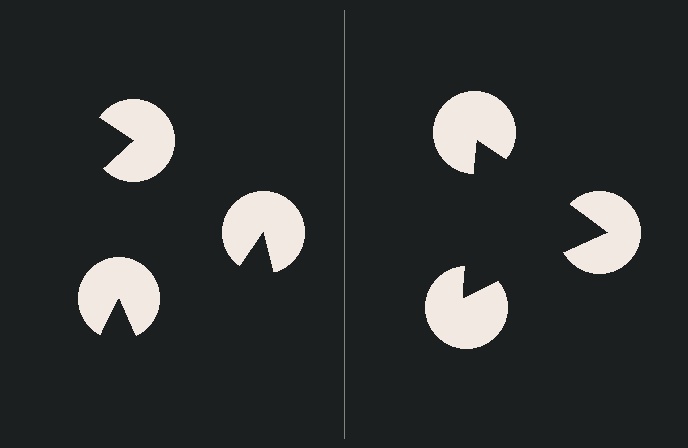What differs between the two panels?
The pac-man discs are positioned identically on both sides; only the wedge orientations differ. On the right they align to a triangle; on the left they are misaligned.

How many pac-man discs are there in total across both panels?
6 — 3 on each side.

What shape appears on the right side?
An illusory triangle.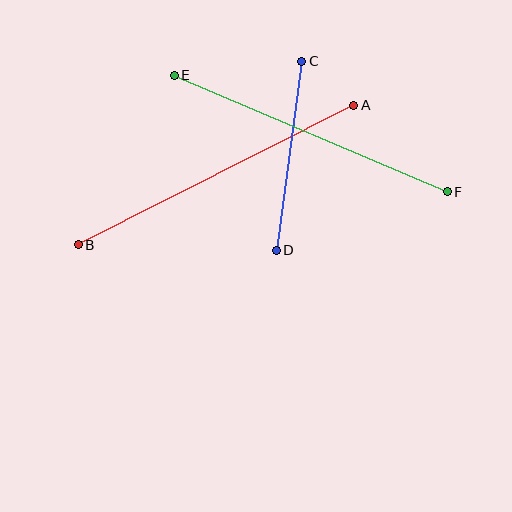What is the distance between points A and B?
The distance is approximately 309 pixels.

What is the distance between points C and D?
The distance is approximately 191 pixels.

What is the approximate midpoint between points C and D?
The midpoint is at approximately (289, 156) pixels.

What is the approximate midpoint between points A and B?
The midpoint is at approximately (216, 175) pixels.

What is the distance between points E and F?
The distance is approximately 296 pixels.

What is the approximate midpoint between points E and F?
The midpoint is at approximately (311, 133) pixels.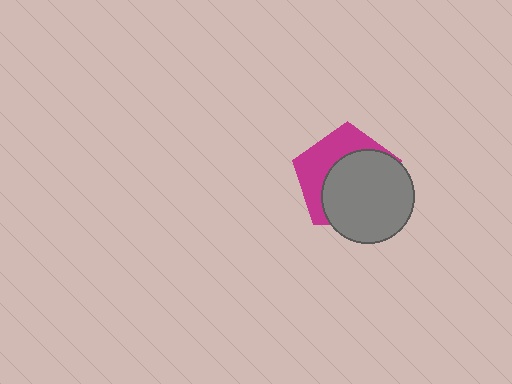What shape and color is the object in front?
The object in front is a gray circle.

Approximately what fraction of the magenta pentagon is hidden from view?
Roughly 60% of the magenta pentagon is hidden behind the gray circle.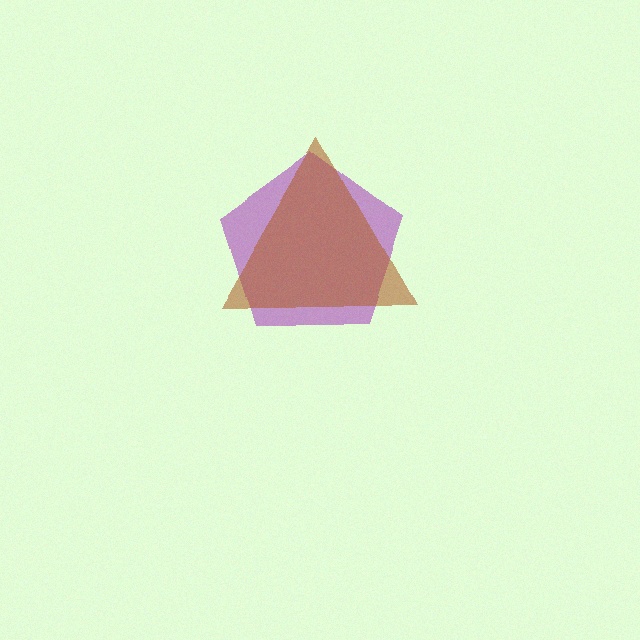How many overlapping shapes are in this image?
There are 2 overlapping shapes in the image.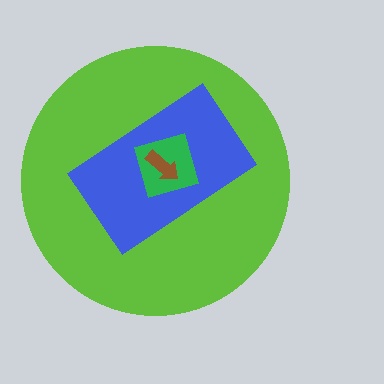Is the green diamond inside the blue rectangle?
Yes.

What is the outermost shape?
The lime circle.